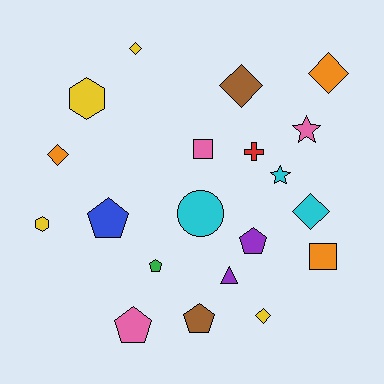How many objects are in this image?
There are 20 objects.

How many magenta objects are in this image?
There are no magenta objects.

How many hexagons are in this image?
There are 2 hexagons.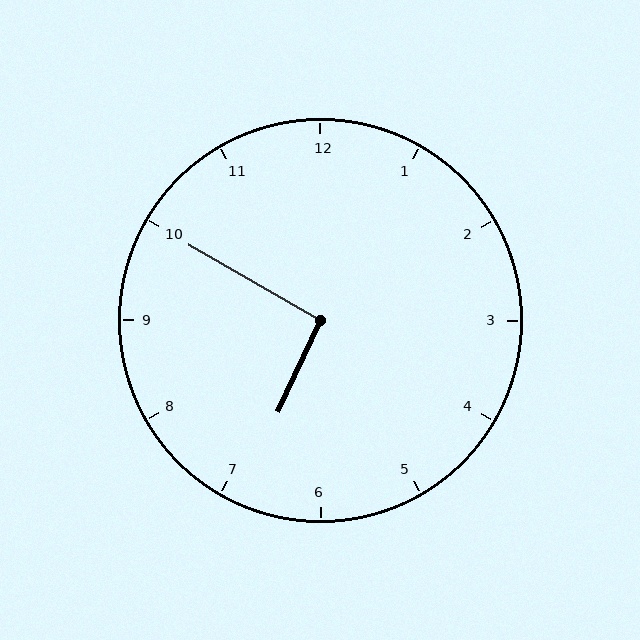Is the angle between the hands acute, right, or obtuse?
It is right.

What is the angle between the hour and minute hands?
Approximately 95 degrees.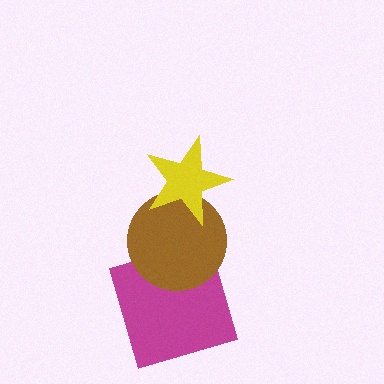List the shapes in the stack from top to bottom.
From top to bottom: the yellow star, the brown circle, the magenta square.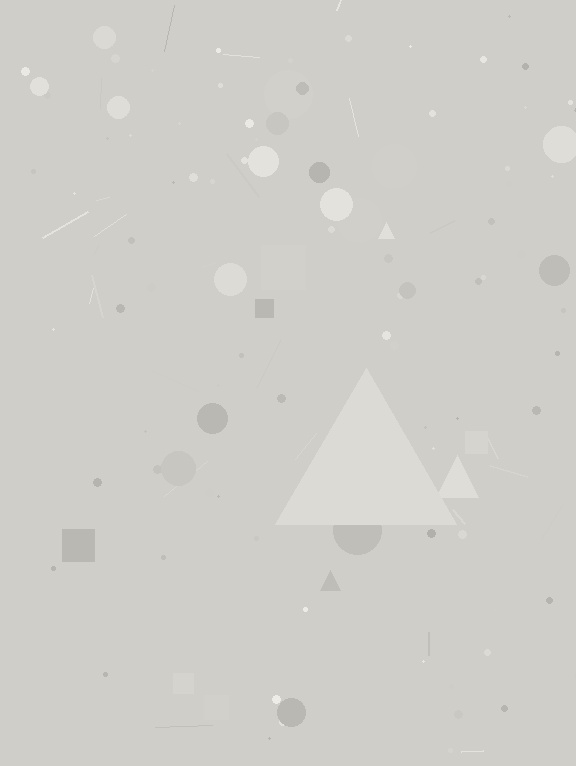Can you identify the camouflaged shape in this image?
The camouflaged shape is a triangle.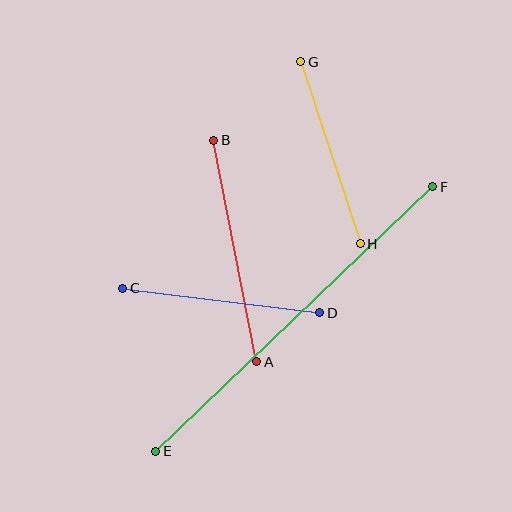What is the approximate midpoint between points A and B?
The midpoint is at approximately (235, 251) pixels.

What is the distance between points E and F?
The distance is approximately 383 pixels.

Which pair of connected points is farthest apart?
Points E and F are farthest apart.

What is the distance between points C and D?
The distance is approximately 198 pixels.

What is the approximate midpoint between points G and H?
The midpoint is at approximately (330, 153) pixels.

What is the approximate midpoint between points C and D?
The midpoint is at approximately (221, 300) pixels.